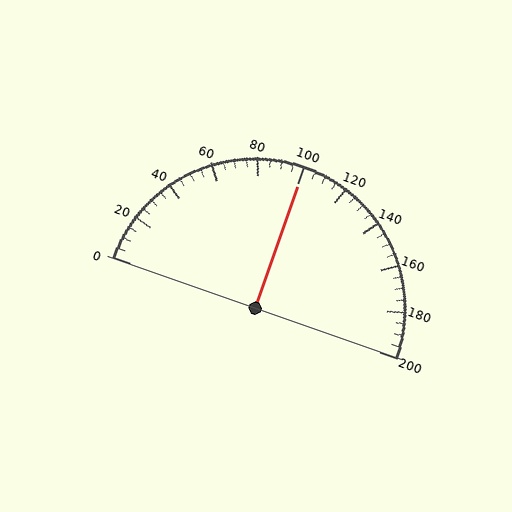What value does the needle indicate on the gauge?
The needle indicates approximately 100.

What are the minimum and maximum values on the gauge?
The gauge ranges from 0 to 200.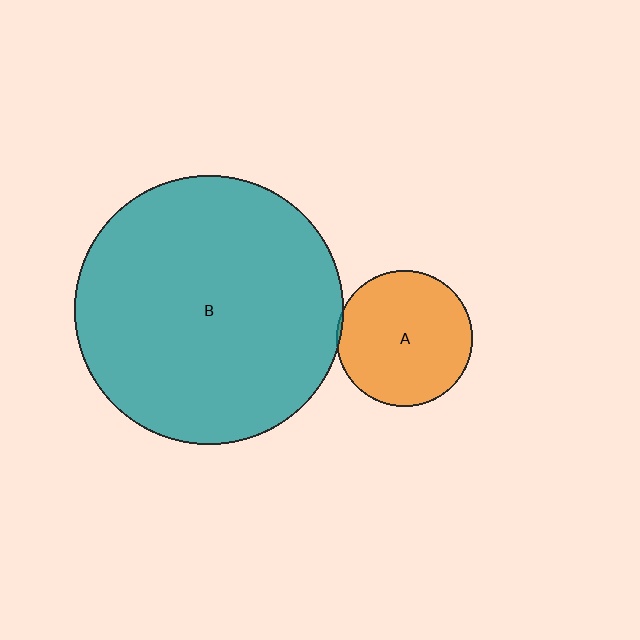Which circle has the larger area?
Circle B (teal).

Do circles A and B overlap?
Yes.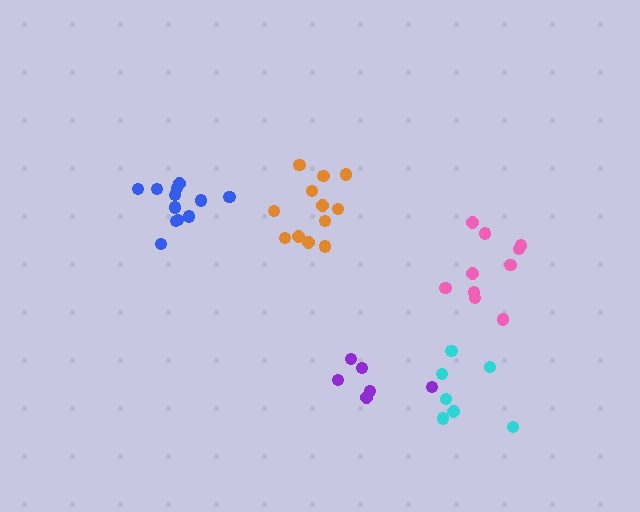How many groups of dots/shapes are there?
There are 5 groups.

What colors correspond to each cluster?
The clusters are colored: blue, pink, purple, orange, cyan.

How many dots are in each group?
Group 1: 12 dots, Group 2: 10 dots, Group 3: 6 dots, Group 4: 12 dots, Group 5: 7 dots (47 total).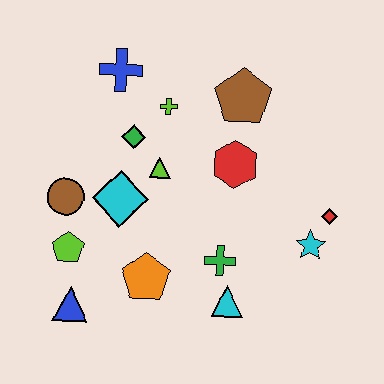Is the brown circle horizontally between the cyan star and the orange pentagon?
No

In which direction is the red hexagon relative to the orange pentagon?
The red hexagon is above the orange pentagon.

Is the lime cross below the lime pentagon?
No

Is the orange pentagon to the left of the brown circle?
No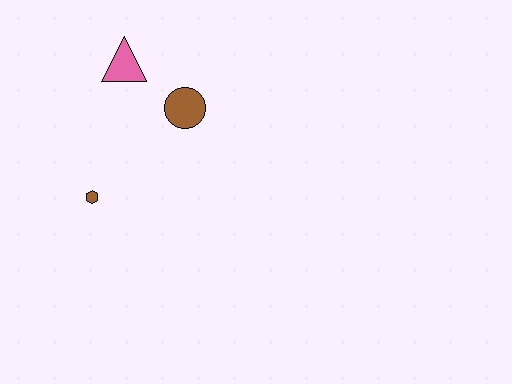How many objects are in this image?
There are 3 objects.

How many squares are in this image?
There are no squares.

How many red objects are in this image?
There are no red objects.